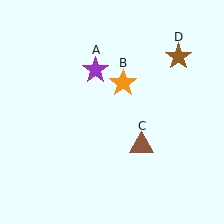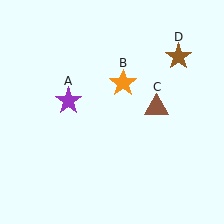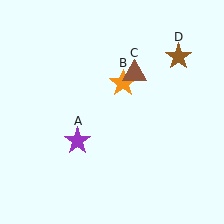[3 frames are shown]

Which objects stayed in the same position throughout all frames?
Orange star (object B) and brown star (object D) remained stationary.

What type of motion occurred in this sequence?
The purple star (object A), brown triangle (object C) rotated counterclockwise around the center of the scene.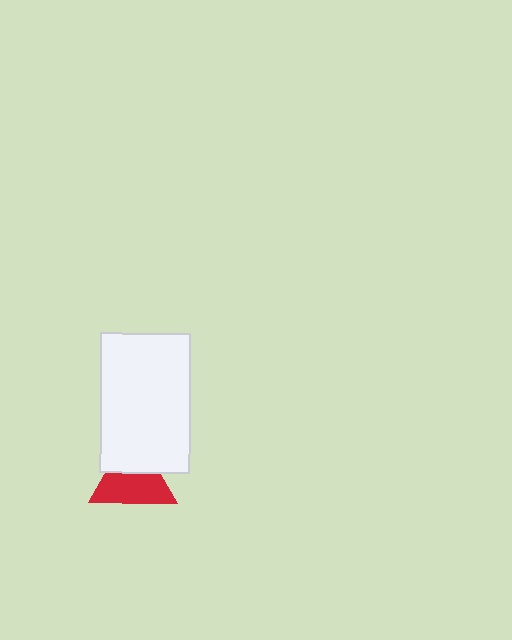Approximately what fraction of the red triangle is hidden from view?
Roughly 38% of the red triangle is hidden behind the white rectangle.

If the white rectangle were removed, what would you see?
You would see the complete red triangle.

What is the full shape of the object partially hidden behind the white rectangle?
The partially hidden object is a red triangle.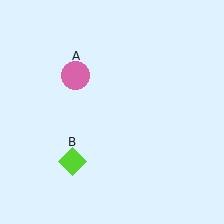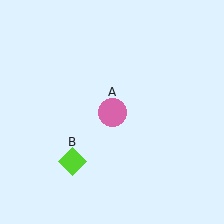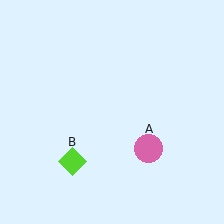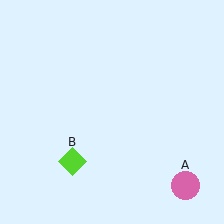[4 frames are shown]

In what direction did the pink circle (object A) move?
The pink circle (object A) moved down and to the right.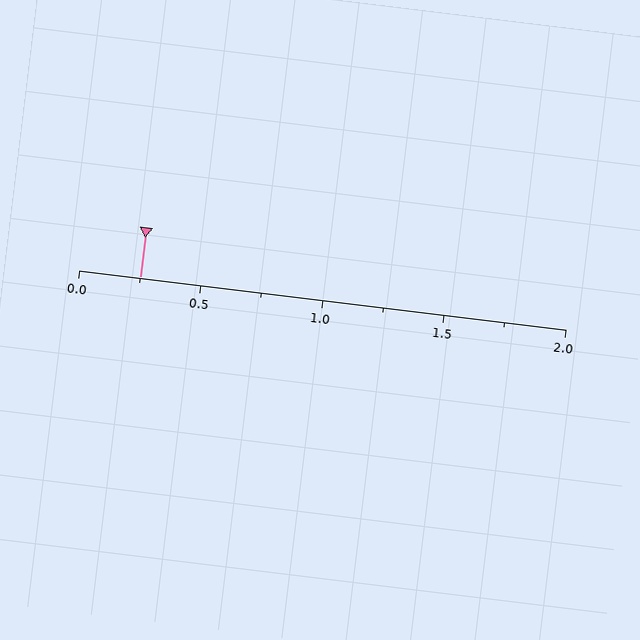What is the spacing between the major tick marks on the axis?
The major ticks are spaced 0.5 apart.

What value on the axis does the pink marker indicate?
The marker indicates approximately 0.25.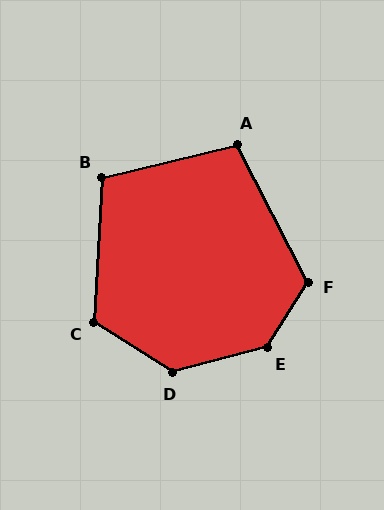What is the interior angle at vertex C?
Approximately 119 degrees (obtuse).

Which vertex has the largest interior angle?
E, at approximately 137 degrees.